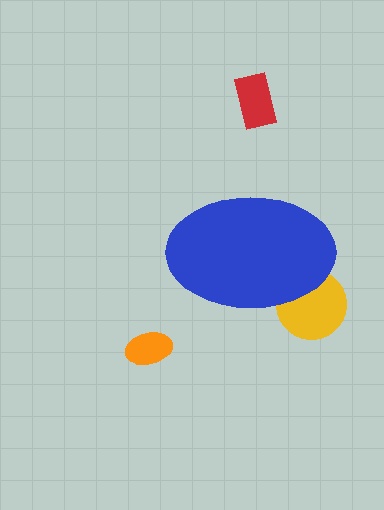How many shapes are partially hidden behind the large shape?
1 shape is partially hidden.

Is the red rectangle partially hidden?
No, the red rectangle is fully visible.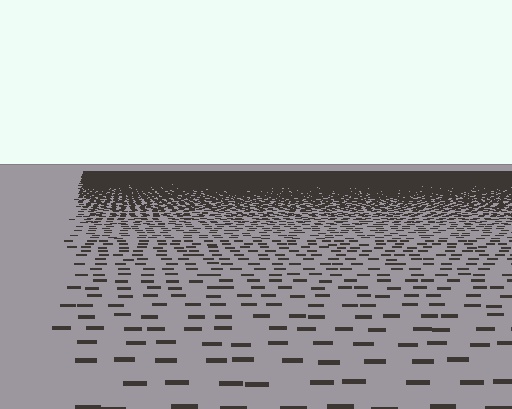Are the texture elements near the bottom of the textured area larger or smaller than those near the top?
Larger. Near the bottom, elements are closer to the viewer and appear at a bigger on-screen size.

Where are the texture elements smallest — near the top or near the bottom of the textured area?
Near the top.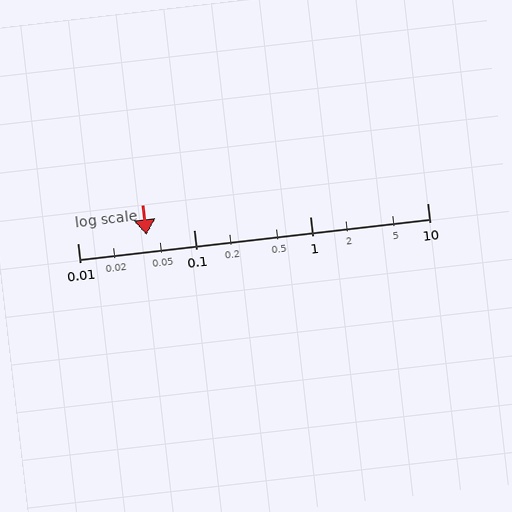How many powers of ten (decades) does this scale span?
The scale spans 3 decades, from 0.01 to 10.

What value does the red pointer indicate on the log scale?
The pointer indicates approximately 0.039.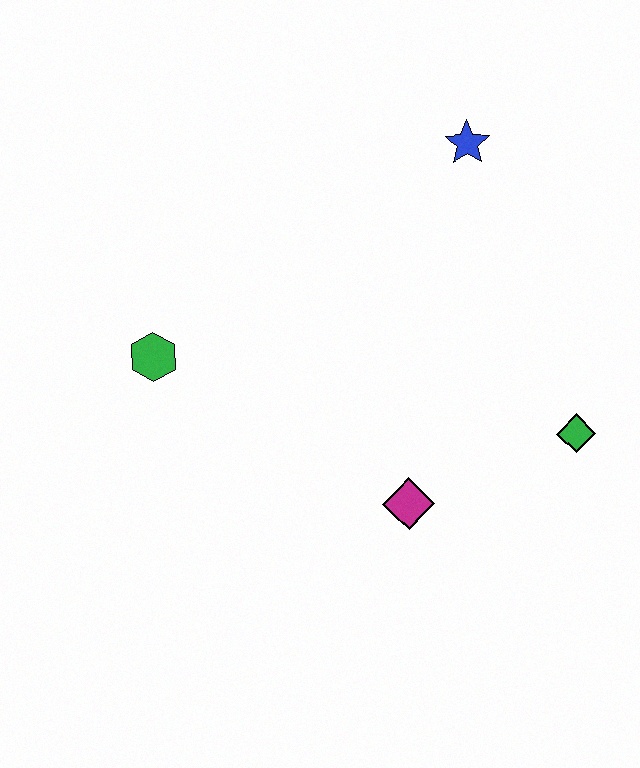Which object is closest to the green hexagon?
The magenta diamond is closest to the green hexagon.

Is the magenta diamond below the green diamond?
Yes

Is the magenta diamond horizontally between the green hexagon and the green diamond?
Yes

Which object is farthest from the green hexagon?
The green diamond is farthest from the green hexagon.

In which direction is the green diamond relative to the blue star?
The green diamond is below the blue star.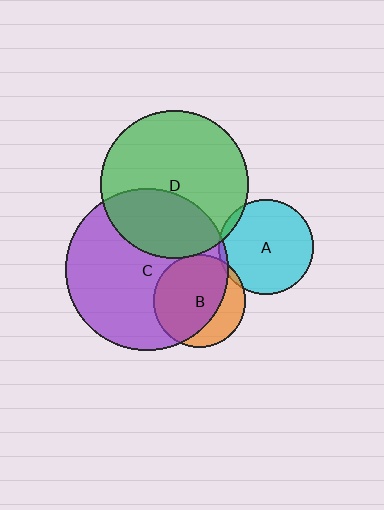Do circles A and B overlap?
Yes.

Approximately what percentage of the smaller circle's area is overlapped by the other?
Approximately 5%.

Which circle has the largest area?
Circle C (purple).